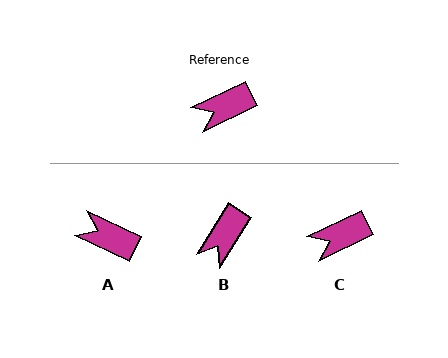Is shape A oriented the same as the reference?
No, it is off by about 52 degrees.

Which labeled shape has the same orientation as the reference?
C.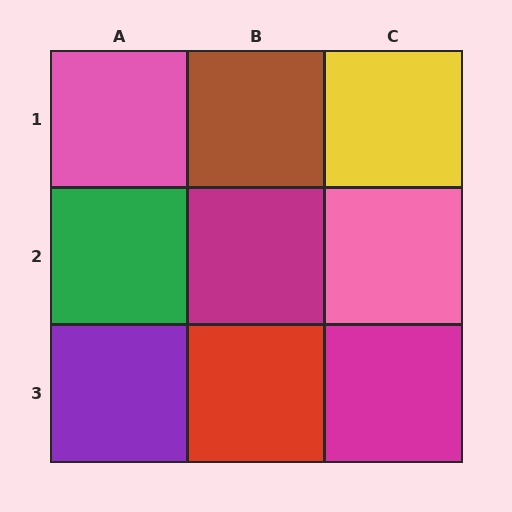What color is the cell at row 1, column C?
Yellow.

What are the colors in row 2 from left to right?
Green, magenta, pink.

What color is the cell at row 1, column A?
Pink.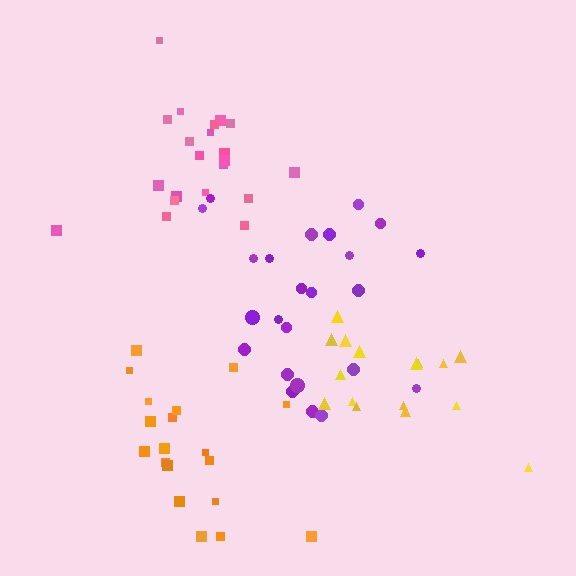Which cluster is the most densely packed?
Purple.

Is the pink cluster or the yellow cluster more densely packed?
Pink.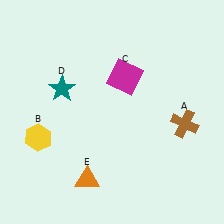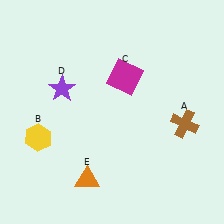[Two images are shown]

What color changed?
The star (D) changed from teal in Image 1 to purple in Image 2.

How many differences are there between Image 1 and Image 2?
There is 1 difference between the two images.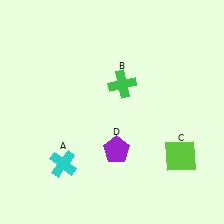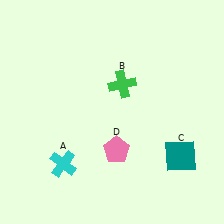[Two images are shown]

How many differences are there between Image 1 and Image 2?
There are 2 differences between the two images.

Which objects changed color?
C changed from lime to teal. D changed from purple to pink.